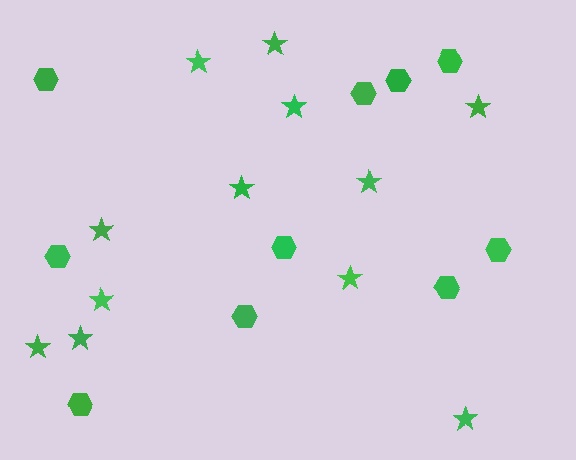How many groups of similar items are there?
There are 2 groups: one group of hexagons (10) and one group of stars (12).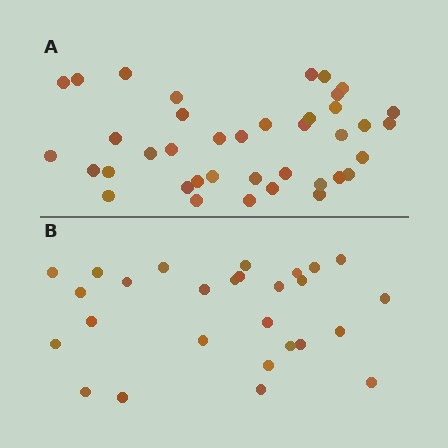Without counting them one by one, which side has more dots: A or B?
Region A (the top region) has more dots.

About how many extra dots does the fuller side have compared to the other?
Region A has roughly 12 or so more dots than region B.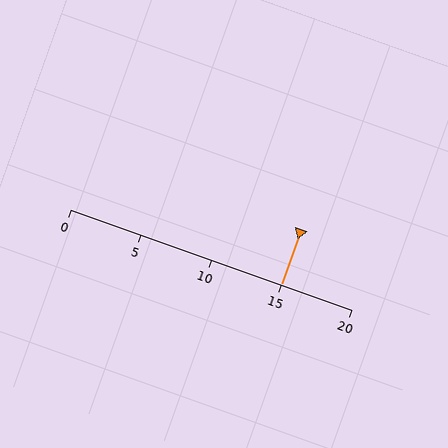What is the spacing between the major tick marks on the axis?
The major ticks are spaced 5 apart.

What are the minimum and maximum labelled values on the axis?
The axis runs from 0 to 20.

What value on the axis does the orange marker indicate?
The marker indicates approximately 15.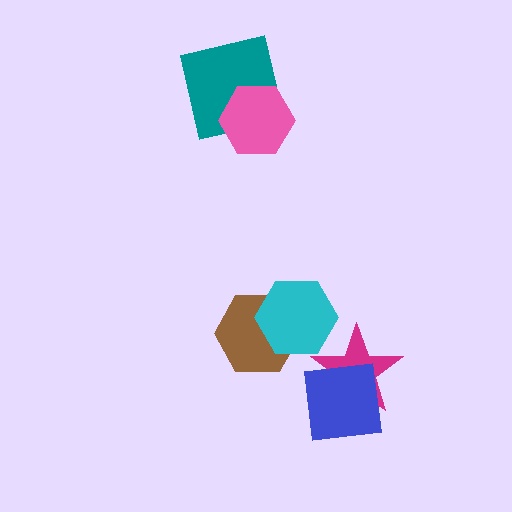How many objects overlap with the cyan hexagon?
2 objects overlap with the cyan hexagon.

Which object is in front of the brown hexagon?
The cyan hexagon is in front of the brown hexagon.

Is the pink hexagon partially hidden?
No, no other shape covers it.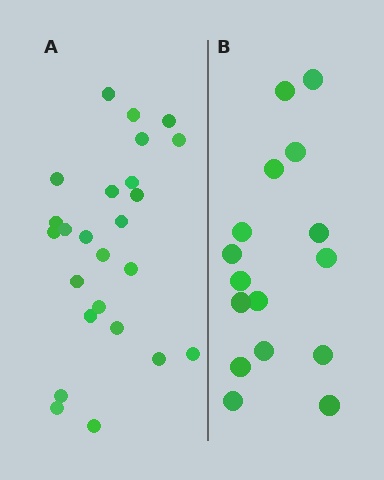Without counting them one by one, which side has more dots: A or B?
Region A (the left region) has more dots.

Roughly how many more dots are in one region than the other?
Region A has roughly 8 or so more dots than region B.